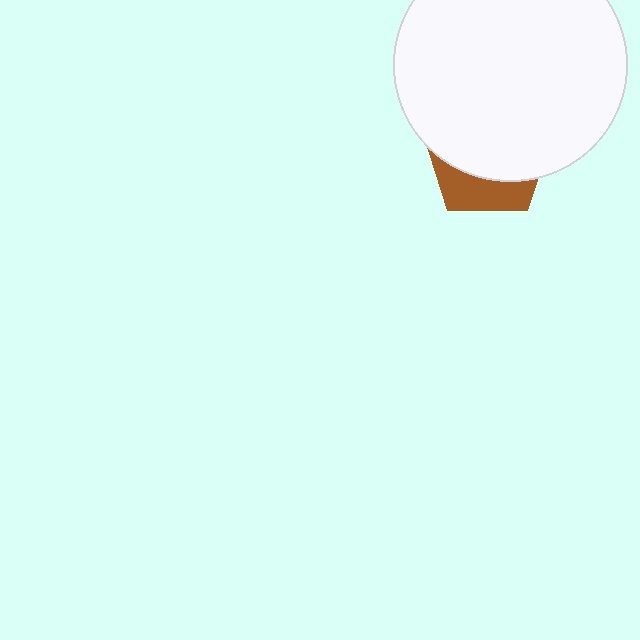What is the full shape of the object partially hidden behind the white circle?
The partially hidden object is a brown pentagon.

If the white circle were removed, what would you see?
You would see the complete brown pentagon.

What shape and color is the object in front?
The object in front is a white circle.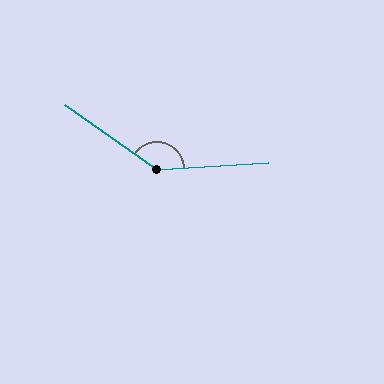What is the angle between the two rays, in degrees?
Approximately 141 degrees.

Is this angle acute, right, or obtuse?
It is obtuse.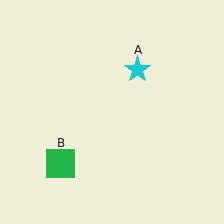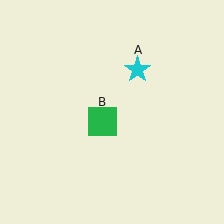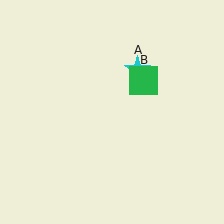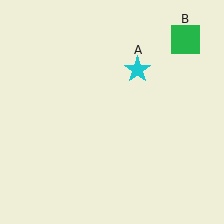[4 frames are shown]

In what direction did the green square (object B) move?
The green square (object B) moved up and to the right.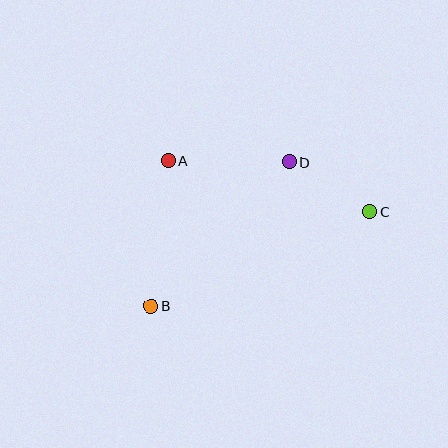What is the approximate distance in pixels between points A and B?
The distance between A and B is approximately 146 pixels.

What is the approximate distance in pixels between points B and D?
The distance between B and D is approximately 200 pixels.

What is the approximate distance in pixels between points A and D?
The distance between A and D is approximately 121 pixels.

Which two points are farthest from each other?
Points B and C are farthest from each other.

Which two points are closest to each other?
Points C and D are closest to each other.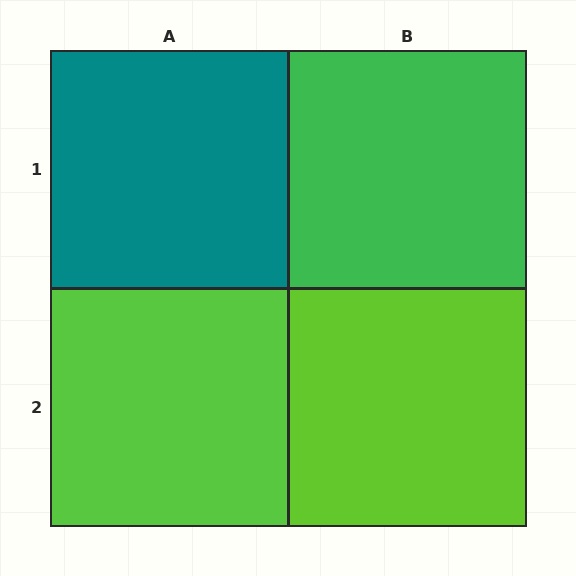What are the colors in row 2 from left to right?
Lime, lime.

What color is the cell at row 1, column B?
Green.